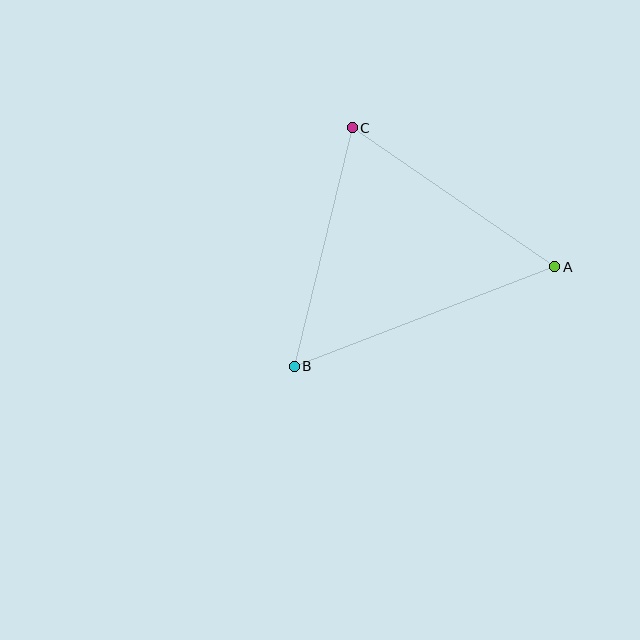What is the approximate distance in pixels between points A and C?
The distance between A and C is approximately 246 pixels.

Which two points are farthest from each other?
Points A and B are farthest from each other.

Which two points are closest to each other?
Points B and C are closest to each other.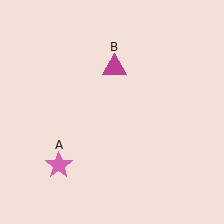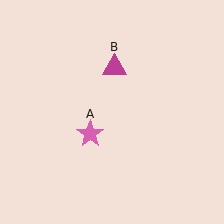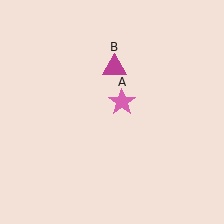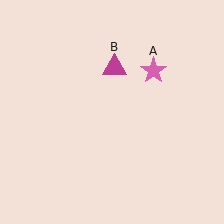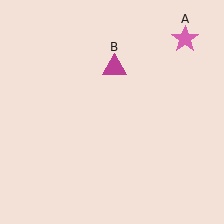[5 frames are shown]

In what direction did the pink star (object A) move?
The pink star (object A) moved up and to the right.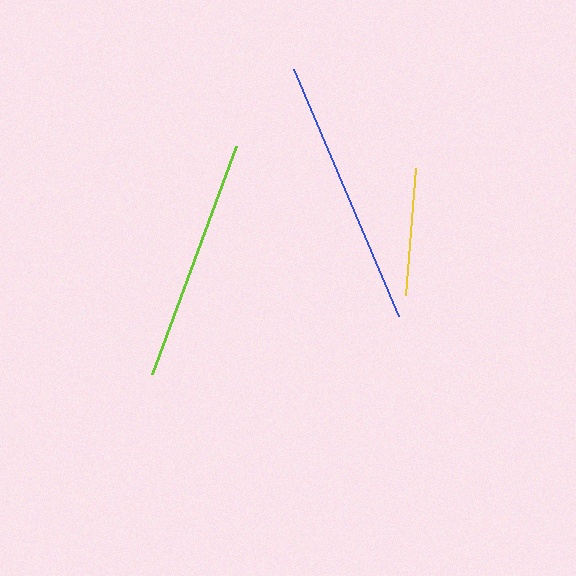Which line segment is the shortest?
The yellow line is the shortest at approximately 128 pixels.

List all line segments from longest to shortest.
From longest to shortest: blue, lime, yellow.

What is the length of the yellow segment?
The yellow segment is approximately 128 pixels long.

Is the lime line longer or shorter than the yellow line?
The lime line is longer than the yellow line.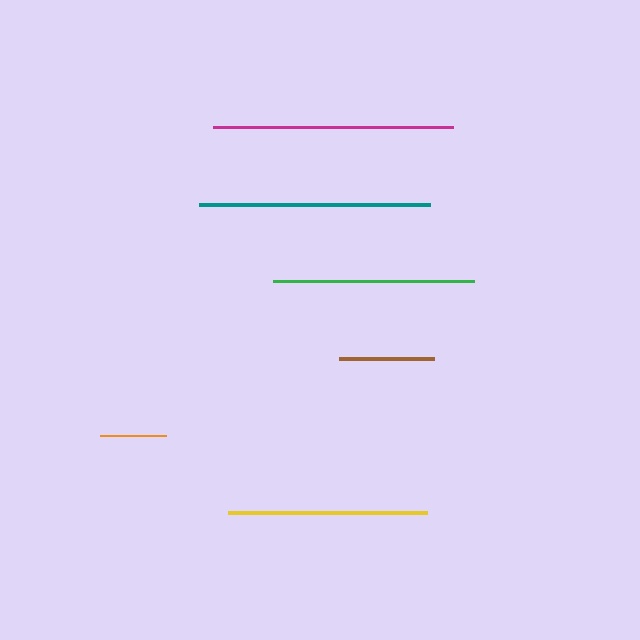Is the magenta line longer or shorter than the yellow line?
The magenta line is longer than the yellow line.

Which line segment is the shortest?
The orange line is the shortest at approximately 65 pixels.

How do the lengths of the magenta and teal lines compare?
The magenta and teal lines are approximately the same length.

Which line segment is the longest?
The magenta line is the longest at approximately 240 pixels.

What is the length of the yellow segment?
The yellow segment is approximately 199 pixels long.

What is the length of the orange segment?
The orange segment is approximately 65 pixels long.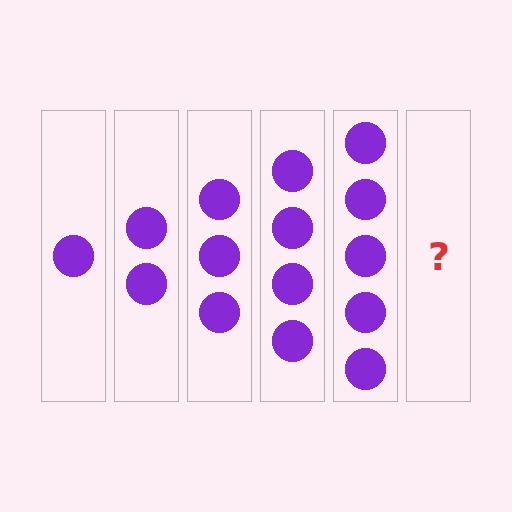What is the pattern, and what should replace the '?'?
The pattern is that each step adds one more circle. The '?' should be 6 circles.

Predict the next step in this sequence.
The next step is 6 circles.